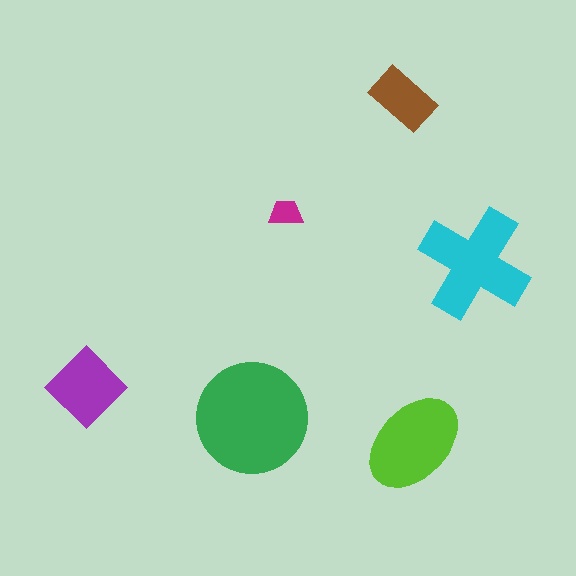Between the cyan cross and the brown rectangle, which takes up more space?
The cyan cross.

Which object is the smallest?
The magenta trapezoid.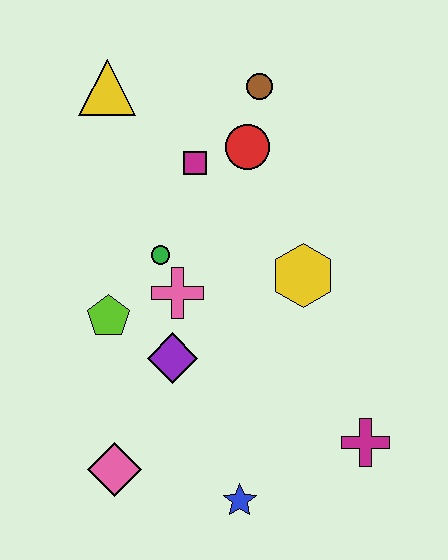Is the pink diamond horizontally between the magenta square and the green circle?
No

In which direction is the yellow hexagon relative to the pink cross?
The yellow hexagon is to the right of the pink cross.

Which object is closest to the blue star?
The pink diamond is closest to the blue star.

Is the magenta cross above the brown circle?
No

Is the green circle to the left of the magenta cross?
Yes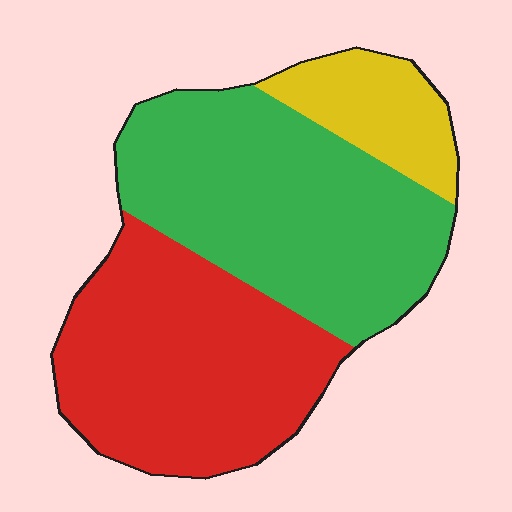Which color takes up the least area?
Yellow, at roughly 15%.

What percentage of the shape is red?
Red covers about 40% of the shape.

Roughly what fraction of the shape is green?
Green covers around 45% of the shape.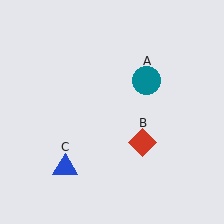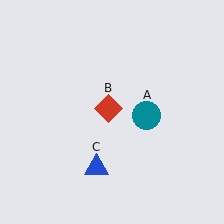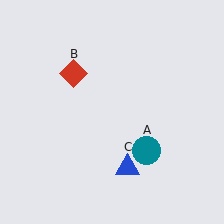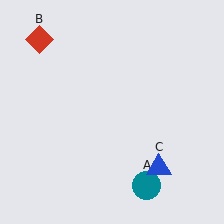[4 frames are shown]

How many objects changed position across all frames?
3 objects changed position: teal circle (object A), red diamond (object B), blue triangle (object C).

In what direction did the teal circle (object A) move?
The teal circle (object A) moved down.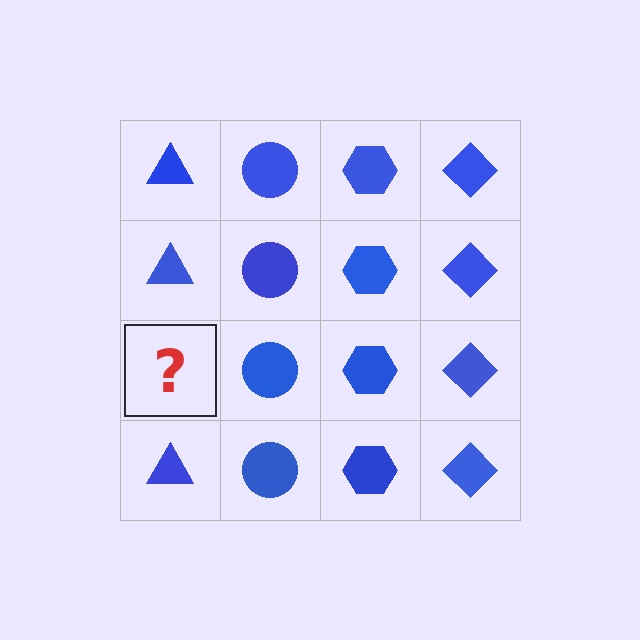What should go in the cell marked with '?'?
The missing cell should contain a blue triangle.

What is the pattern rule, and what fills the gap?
The rule is that each column has a consistent shape. The gap should be filled with a blue triangle.